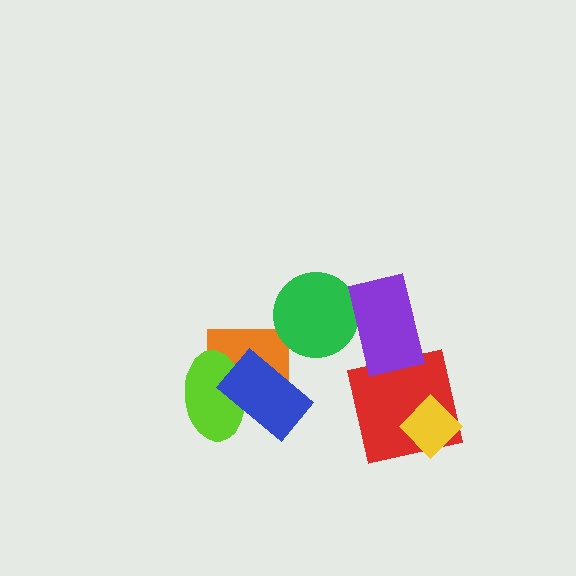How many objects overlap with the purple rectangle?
2 objects overlap with the purple rectangle.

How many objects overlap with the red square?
2 objects overlap with the red square.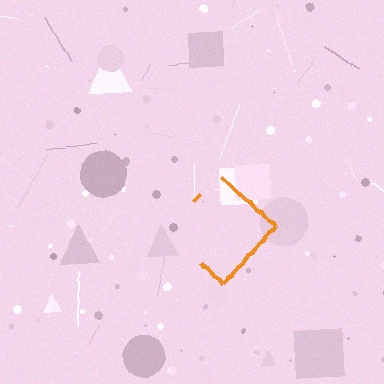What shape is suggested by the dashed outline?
The dashed outline suggests a diamond.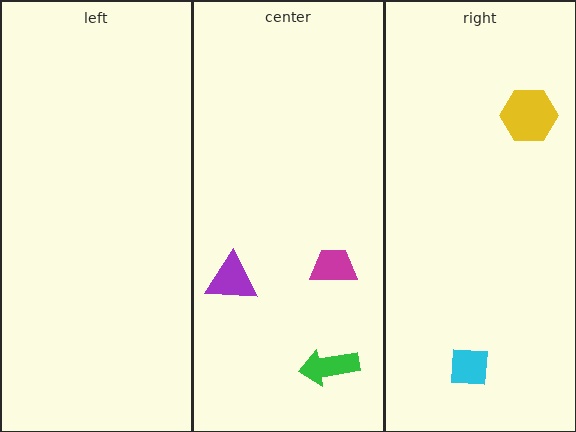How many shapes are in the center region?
3.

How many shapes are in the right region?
2.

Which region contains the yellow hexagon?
The right region.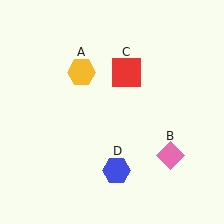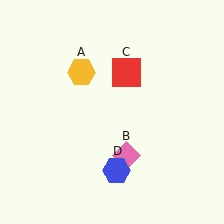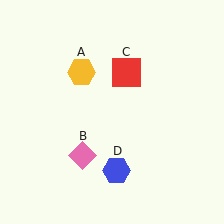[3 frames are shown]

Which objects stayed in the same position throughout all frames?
Yellow hexagon (object A) and red square (object C) and blue hexagon (object D) remained stationary.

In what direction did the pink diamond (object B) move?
The pink diamond (object B) moved left.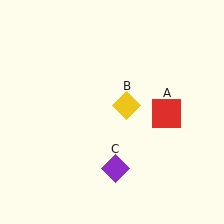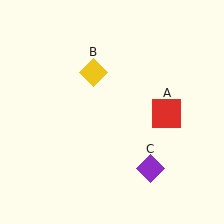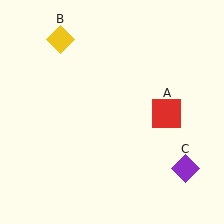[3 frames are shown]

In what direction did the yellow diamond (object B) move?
The yellow diamond (object B) moved up and to the left.